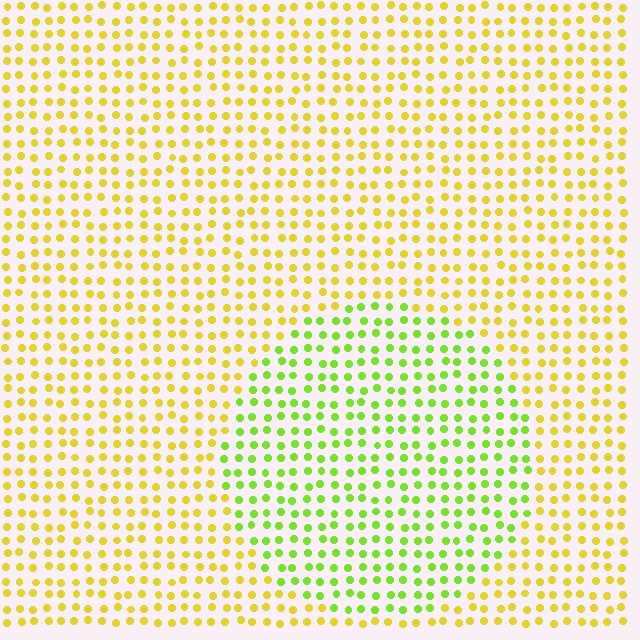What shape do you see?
I see a circle.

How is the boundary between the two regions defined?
The boundary is defined purely by a slight shift in hue (about 41 degrees). Spacing, size, and orientation are identical on both sides.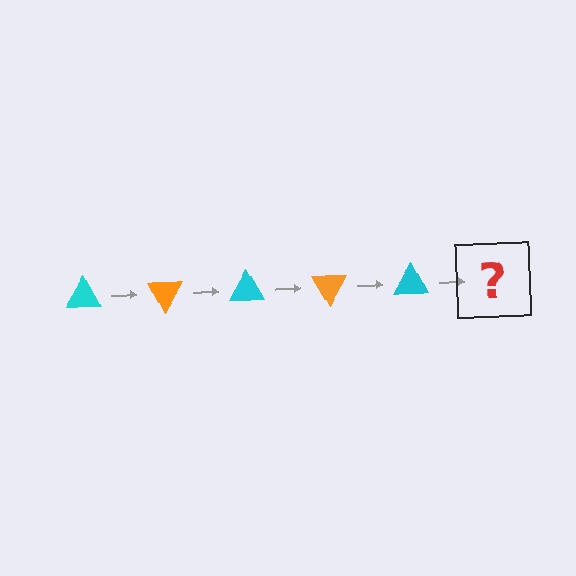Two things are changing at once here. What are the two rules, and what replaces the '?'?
The two rules are that it rotates 60 degrees each step and the color cycles through cyan and orange. The '?' should be an orange triangle, rotated 300 degrees from the start.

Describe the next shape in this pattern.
It should be an orange triangle, rotated 300 degrees from the start.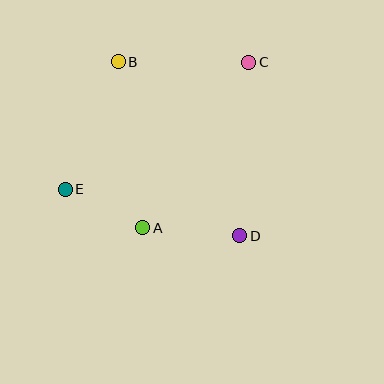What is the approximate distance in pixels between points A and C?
The distance between A and C is approximately 196 pixels.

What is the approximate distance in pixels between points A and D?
The distance between A and D is approximately 97 pixels.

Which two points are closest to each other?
Points A and E are closest to each other.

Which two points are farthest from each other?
Points C and E are farthest from each other.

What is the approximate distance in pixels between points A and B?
The distance between A and B is approximately 168 pixels.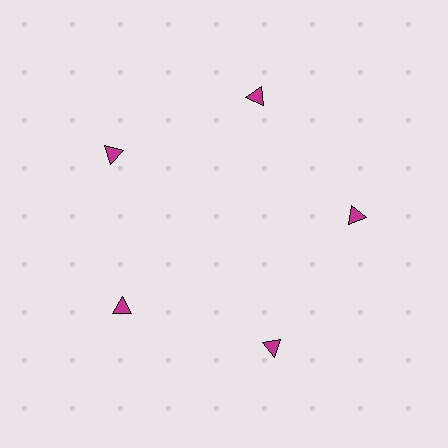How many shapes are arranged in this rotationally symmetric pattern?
There are 5 shapes, arranged in 5 groups of 1.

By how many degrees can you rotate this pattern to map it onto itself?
The pattern maps onto itself every 72 degrees of rotation.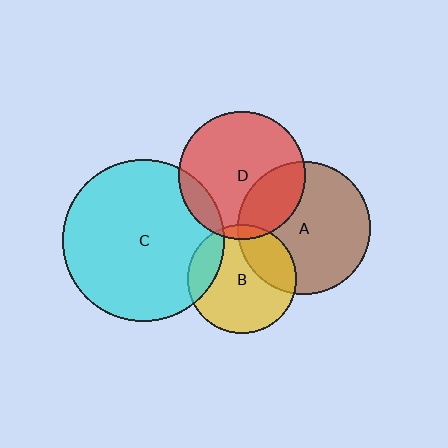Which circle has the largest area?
Circle C (cyan).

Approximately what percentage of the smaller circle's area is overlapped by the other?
Approximately 20%.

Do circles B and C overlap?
Yes.